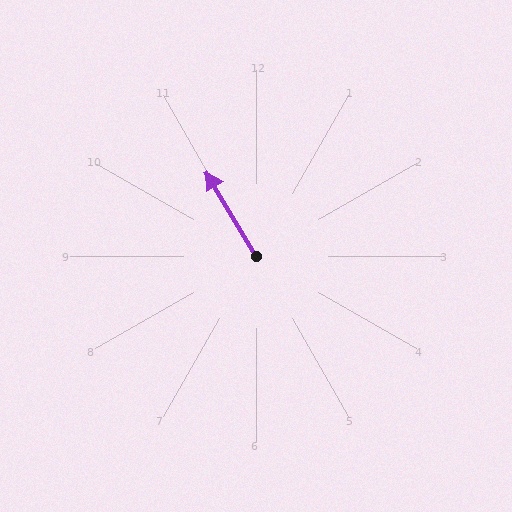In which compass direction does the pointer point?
Northwest.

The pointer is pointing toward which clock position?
Roughly 11 o'clock.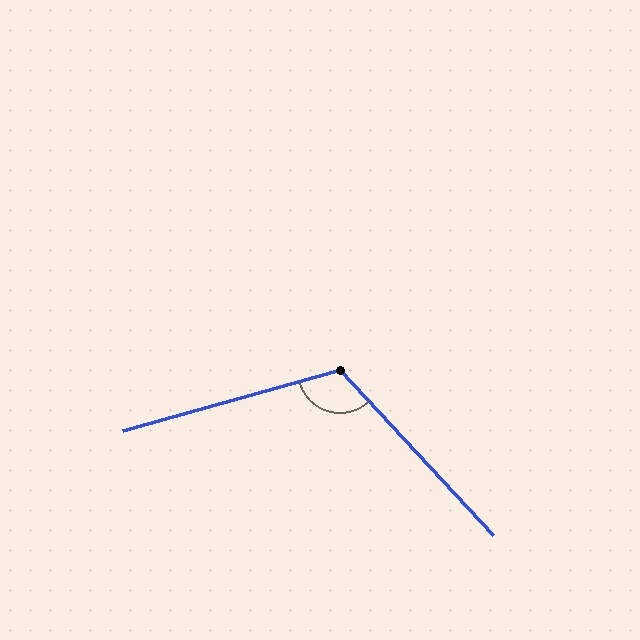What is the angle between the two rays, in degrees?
Approximately 117 degrees.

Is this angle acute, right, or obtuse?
It is obtuse.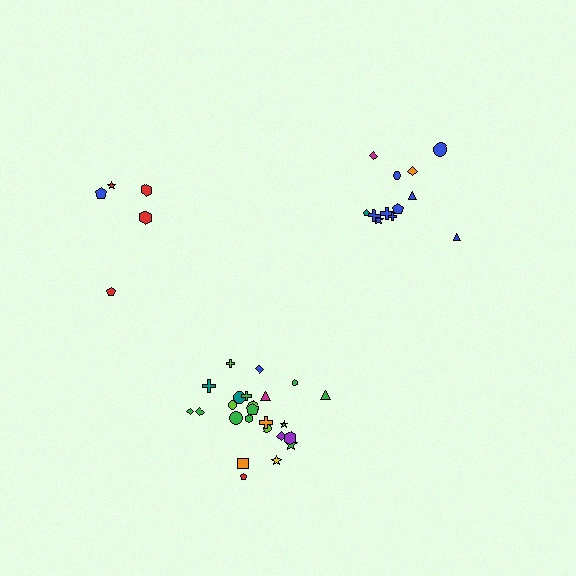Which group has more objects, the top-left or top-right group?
The top-right group.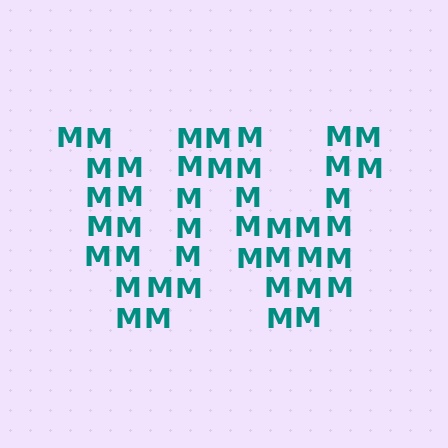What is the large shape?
The large shape is the letter W.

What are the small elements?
The small elements are letter M's.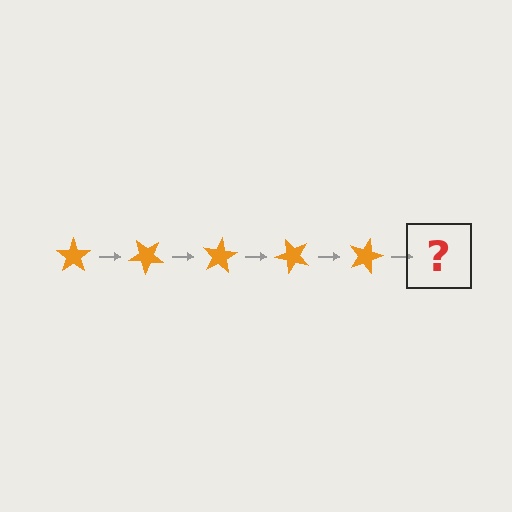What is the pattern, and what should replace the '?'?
The pattern is that the star rotates 40 degrees each step. The '?' should be an orange star rotated 200 degrees.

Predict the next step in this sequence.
The next step is an orange star rotated 200 degrees.